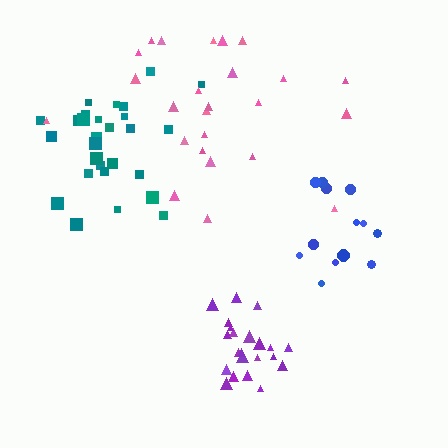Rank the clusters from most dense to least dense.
purple, teal, blue, pink.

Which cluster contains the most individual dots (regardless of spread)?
Teal (28).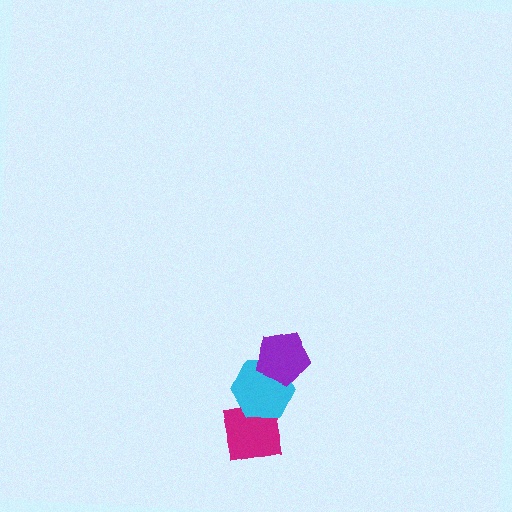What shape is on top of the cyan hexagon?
The purple pentagon is on top of the cyan hexagon.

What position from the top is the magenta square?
The magenta square is 3rd from the top.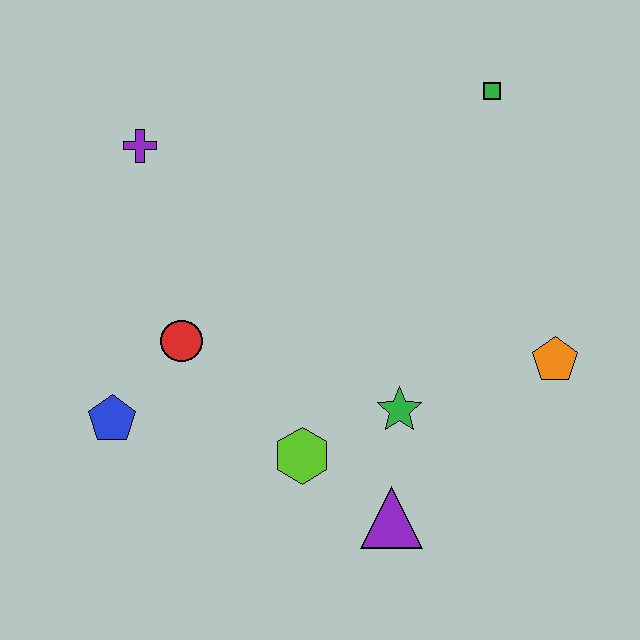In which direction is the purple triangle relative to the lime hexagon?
The purple triangle is to the right of the lime hexagon.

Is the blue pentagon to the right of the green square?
No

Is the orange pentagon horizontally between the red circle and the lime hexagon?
No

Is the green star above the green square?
No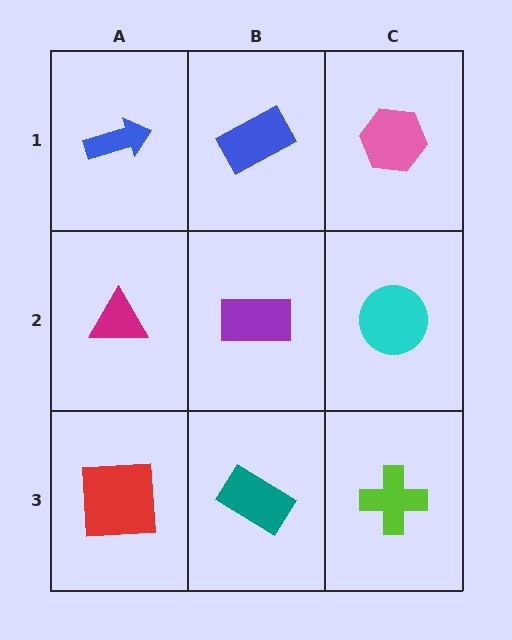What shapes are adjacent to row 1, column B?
A purple rectangle (row 2, column B), a blue arrow (row 1, column A), a pink hexagon (row 1, column C).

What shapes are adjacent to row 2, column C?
A pink hexagon (row 1, column C), a lime cross (row 3, column C), a purple rectangle (row 2, column B).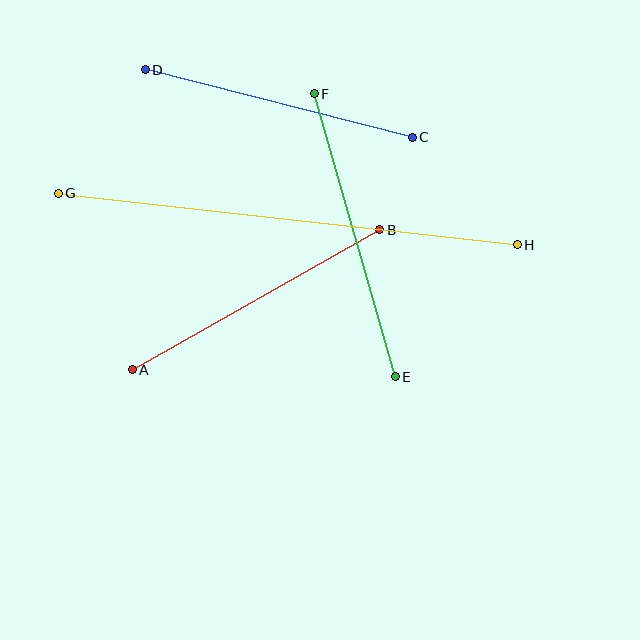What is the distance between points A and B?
The distance is approximately 284 pixels.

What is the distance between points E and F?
The distance is approximately 294 pixels.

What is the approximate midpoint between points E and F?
The midpoint is at approximately (355, 235) pixels.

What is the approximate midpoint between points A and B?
The midpoint is at approximately (256, 300) pixels.